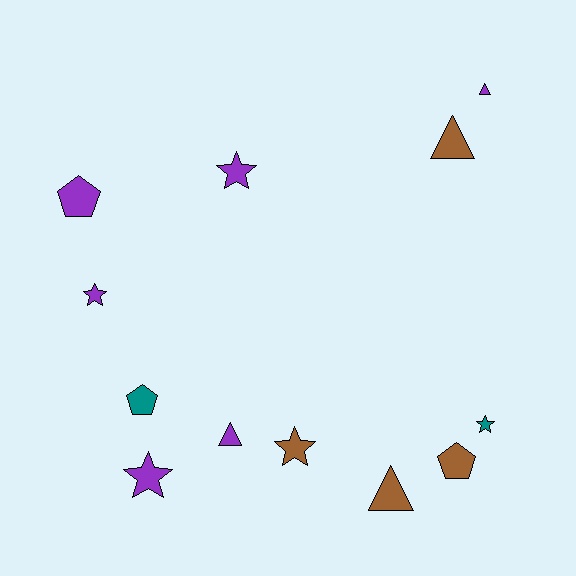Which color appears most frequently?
Purple, with 6 objects.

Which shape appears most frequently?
Star, with 5 objects.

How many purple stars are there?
There are 3 purple stars.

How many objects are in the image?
There are 12 objects.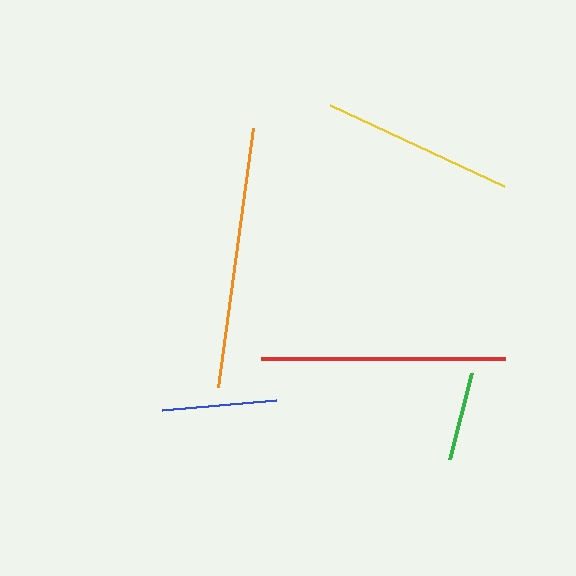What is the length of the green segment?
The green segment is approximately 89 pixels long.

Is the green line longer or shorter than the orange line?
The orange line is longer than the green line.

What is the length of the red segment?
The red segment is approximately 243 pixels long.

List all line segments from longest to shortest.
From longest to shortest: orange, red, yellow, blue, green.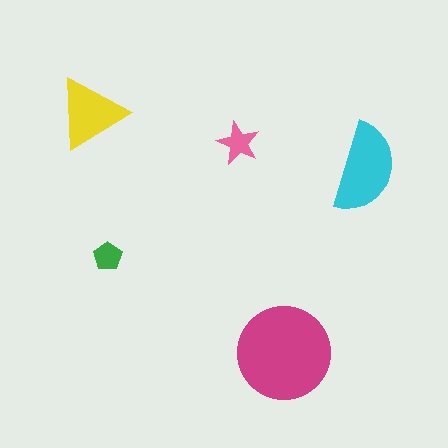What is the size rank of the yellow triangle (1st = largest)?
3rd.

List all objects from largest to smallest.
The magenta circle, the cyan semicircle, the yellow triangle, the pink star, the green pentagon.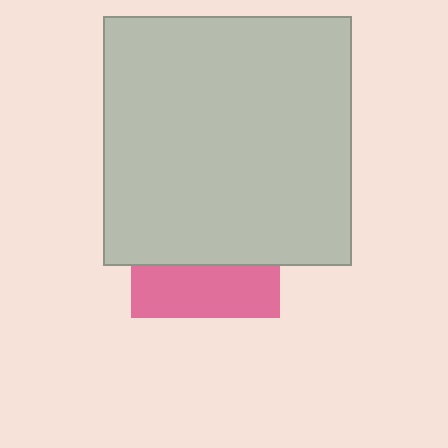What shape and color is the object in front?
The object in front is a light gray square.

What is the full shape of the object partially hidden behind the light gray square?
The partially hidden object is a pink square.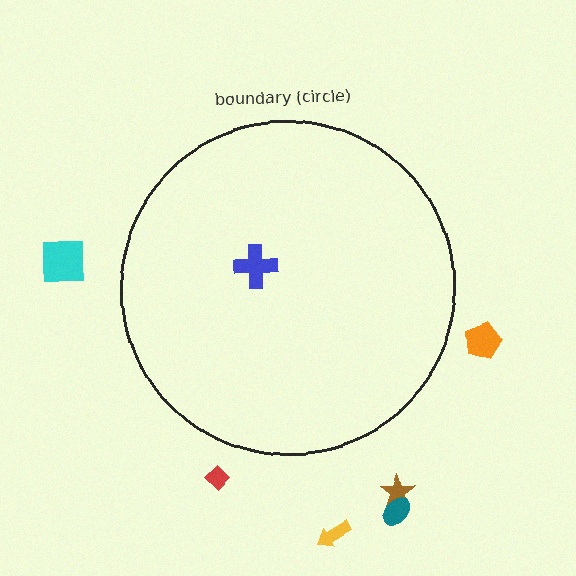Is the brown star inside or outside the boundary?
Outside.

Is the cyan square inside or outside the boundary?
Outside.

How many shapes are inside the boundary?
1 inside, 6 outside.